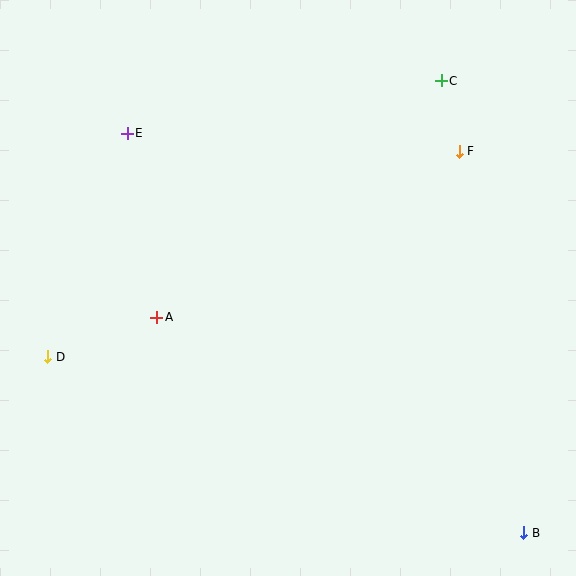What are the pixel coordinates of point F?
Point F is at (459, 151).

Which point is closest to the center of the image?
Point A at (157, 317) is closest to the center.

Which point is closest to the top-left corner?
Point E is closest to the top-left corner.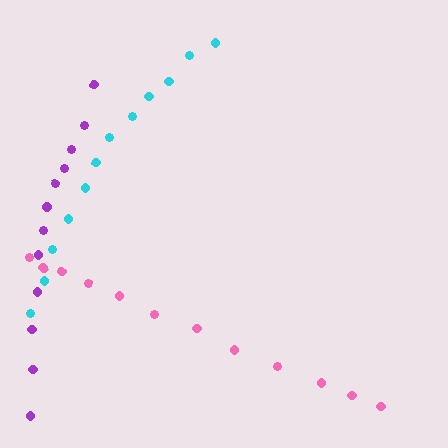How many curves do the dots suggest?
There are 3 distinct paths.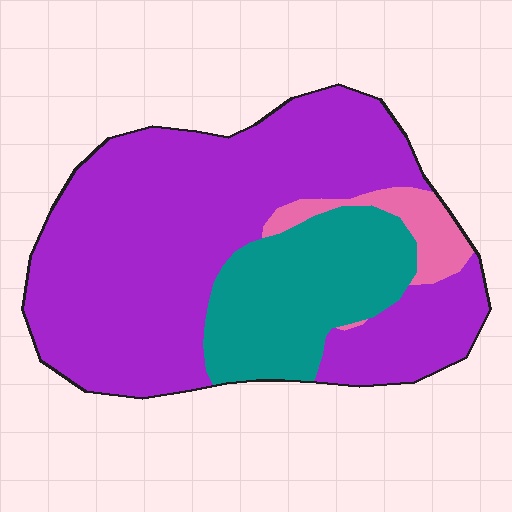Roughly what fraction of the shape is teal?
Teal covers around 25% of the shape.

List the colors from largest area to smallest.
From largest to smallest: purple, teal, pink.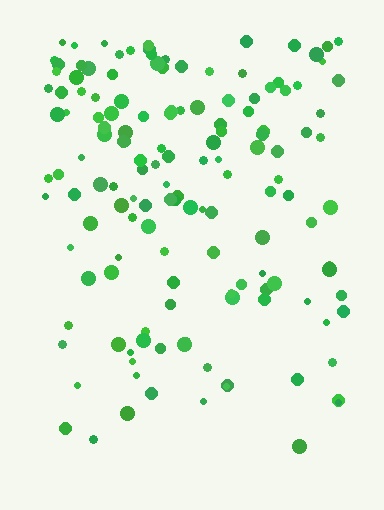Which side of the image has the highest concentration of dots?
The top.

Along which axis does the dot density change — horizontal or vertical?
Vertical.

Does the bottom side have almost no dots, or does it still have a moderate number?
Still a moderate number, just noticeably fewer than the top.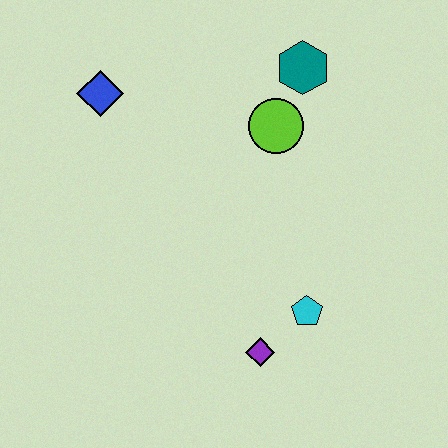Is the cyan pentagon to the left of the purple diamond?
No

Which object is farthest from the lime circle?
The purple diamond is farthest from the lime circle.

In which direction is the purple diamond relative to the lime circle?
The purple diamond is below the lime circle.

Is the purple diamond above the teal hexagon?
No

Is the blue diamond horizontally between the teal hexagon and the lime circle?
No